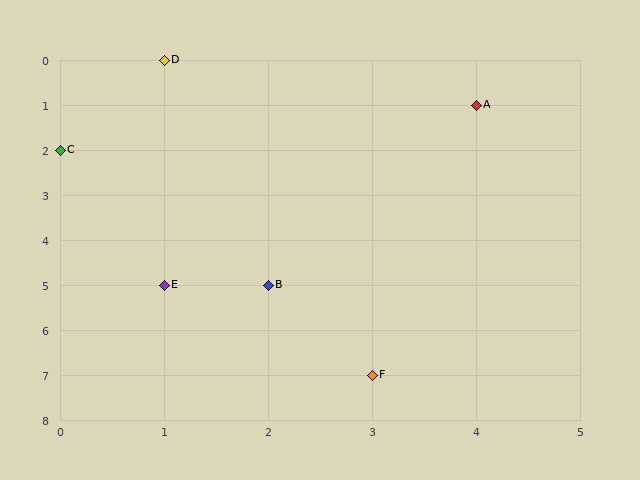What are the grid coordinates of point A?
Point A is at grid coordinates (4, 1).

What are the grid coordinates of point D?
Point D is at grid coordinates (1, 0).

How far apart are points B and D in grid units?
Points B and D are 1 column and 5 rows apart (about 5.1 grid units diagonally).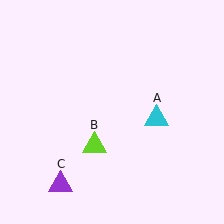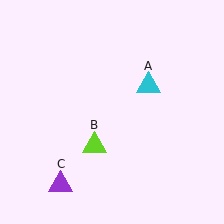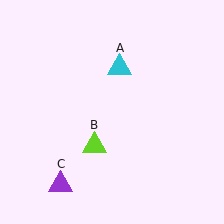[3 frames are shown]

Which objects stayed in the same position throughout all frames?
Lime triangle (object B) and purple triangle (object C) remained stationary.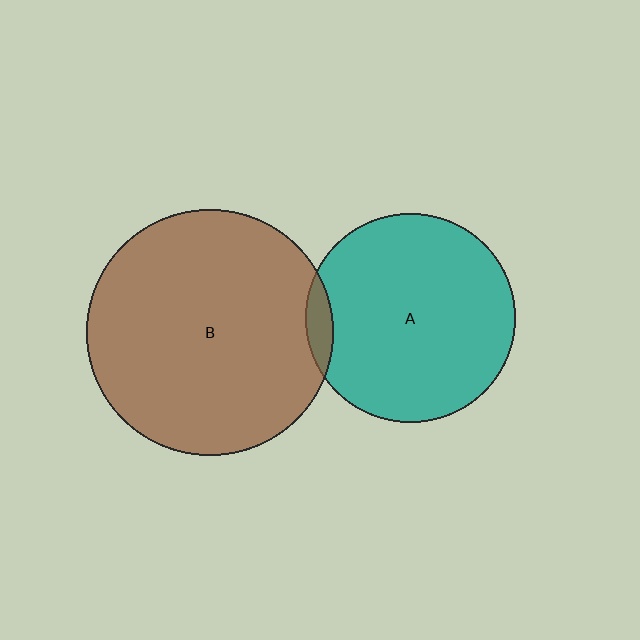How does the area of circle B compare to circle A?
Approximately 1.4 times.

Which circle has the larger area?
Circle B (brown).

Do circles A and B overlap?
Yes.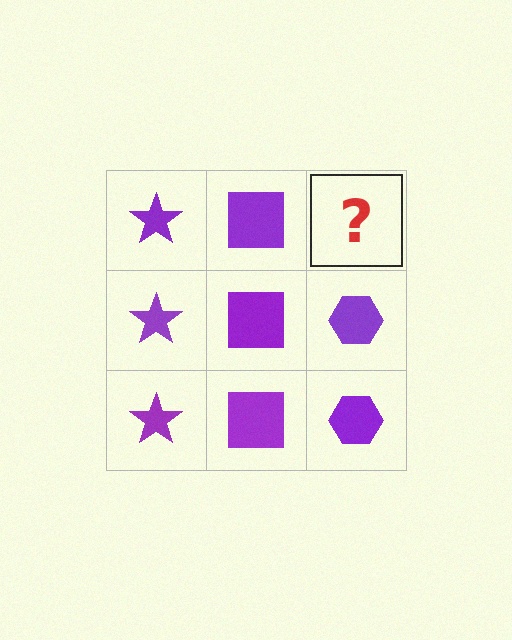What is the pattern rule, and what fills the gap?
The rule is that each column has a consistent shape. The gap should be filled with a purple hexagon.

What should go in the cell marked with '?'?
The missing cell should contain a purple hexagon.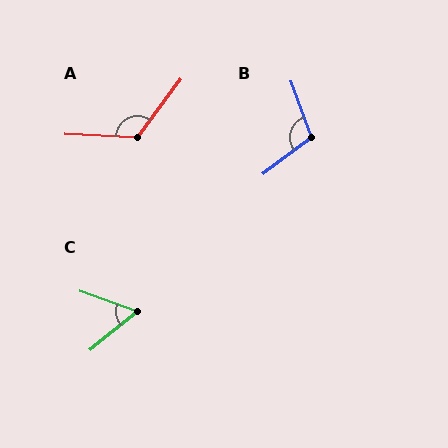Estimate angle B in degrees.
Approximately 107 degrees.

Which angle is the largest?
A, at approximately 124 degrees.